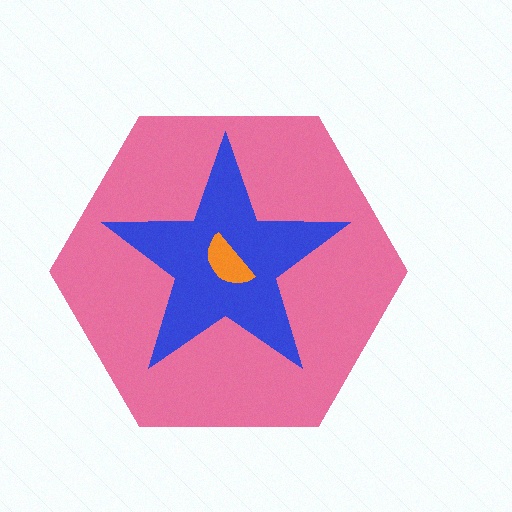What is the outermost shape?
The pink hexagon.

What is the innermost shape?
The orange semicircle.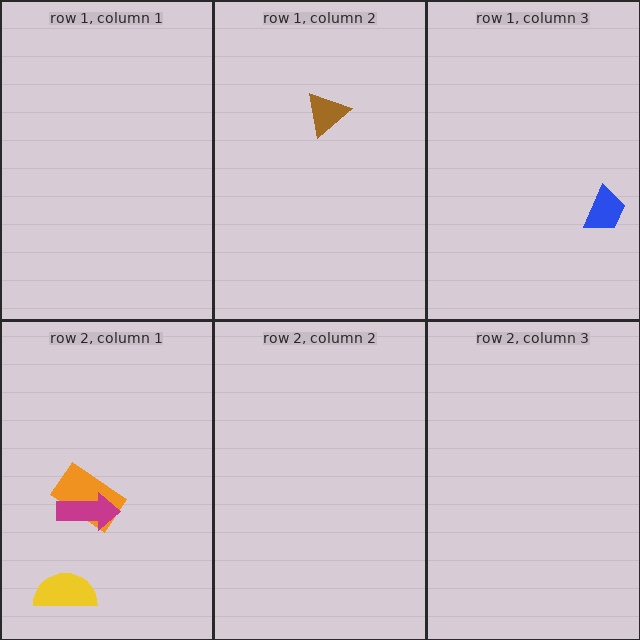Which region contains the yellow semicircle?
The row 2, column 1 region.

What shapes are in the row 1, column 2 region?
The brown triangle.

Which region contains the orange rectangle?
The row 2, column 1 region.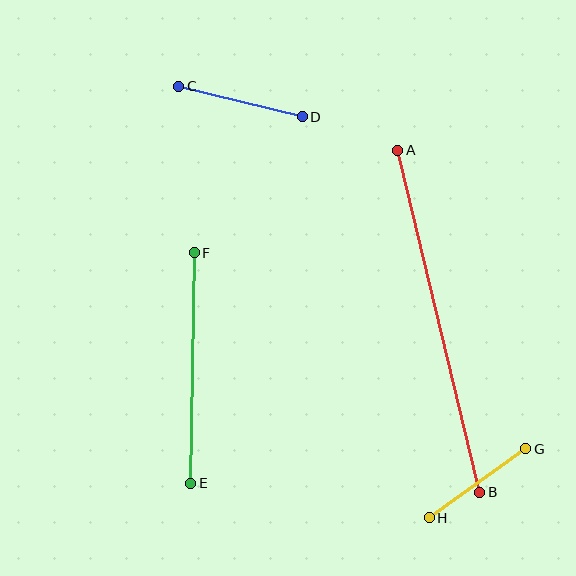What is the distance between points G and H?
The distance is approximately 118 pixels.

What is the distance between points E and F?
The distance is approximately 230 pixels.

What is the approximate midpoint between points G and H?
The midpoint is at approximately (477, 483) pixels.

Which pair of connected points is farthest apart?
Points A and B are farthest apart.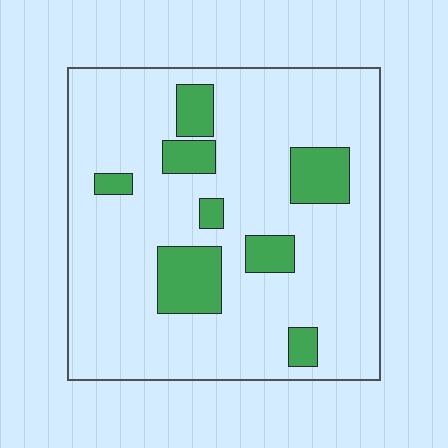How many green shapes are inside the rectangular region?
8.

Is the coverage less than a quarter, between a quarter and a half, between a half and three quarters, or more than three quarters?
Less than a quarter.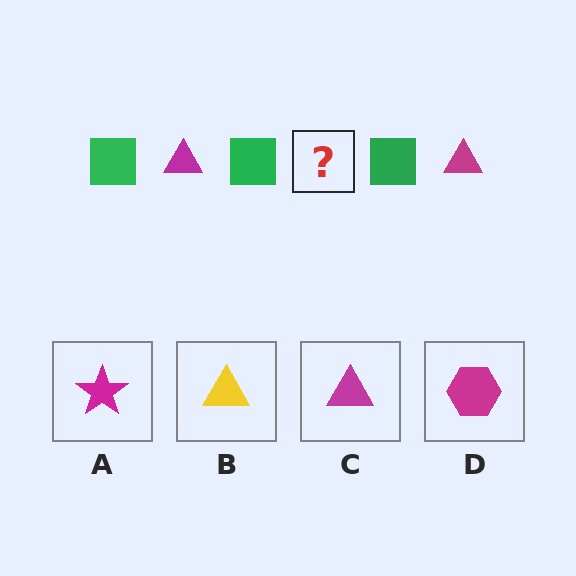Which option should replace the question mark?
Option C.